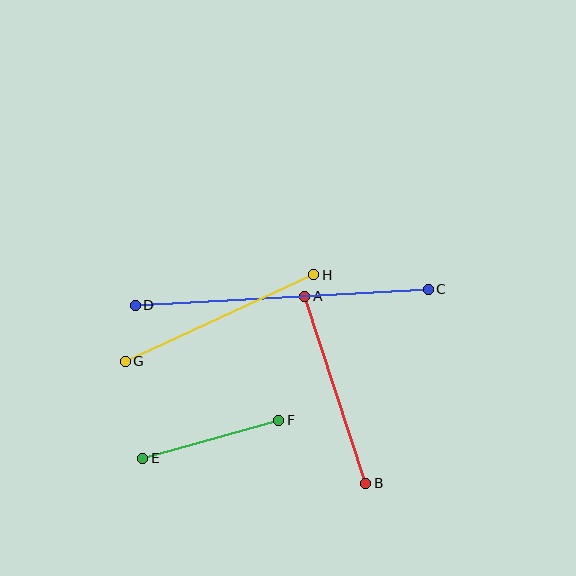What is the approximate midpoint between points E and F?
The midpoint is at approximately (211, 439) pixels.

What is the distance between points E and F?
The distance is approximately 141 pixels.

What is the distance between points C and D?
The distance is approximately 294 pixels.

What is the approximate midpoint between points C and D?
The midpoint is at approximately (282, 297) pixels.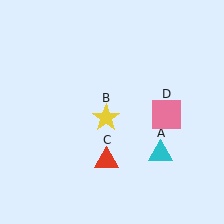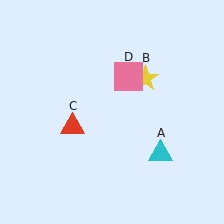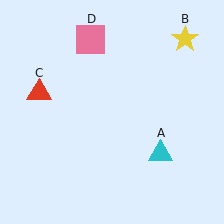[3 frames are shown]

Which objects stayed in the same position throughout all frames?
Cyan triangle (object A) remained stationary.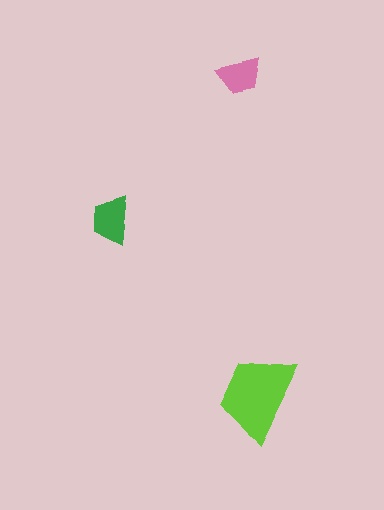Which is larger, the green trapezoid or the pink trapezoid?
The green one.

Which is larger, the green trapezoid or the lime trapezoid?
The lime one.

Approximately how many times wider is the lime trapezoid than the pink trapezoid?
About 2 times wider.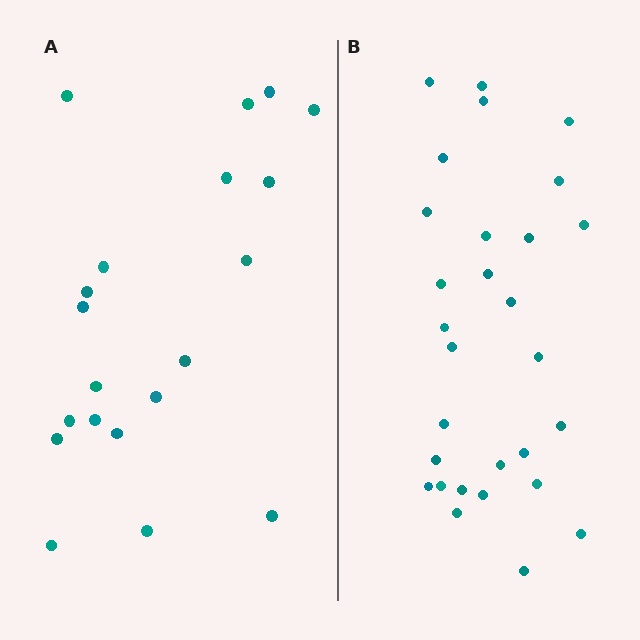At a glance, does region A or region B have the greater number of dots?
Region B (the right region) has more dots.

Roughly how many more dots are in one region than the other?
Region B has roughly 8 or so more dots than region A.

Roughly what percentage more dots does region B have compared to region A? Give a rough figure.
About 45% more.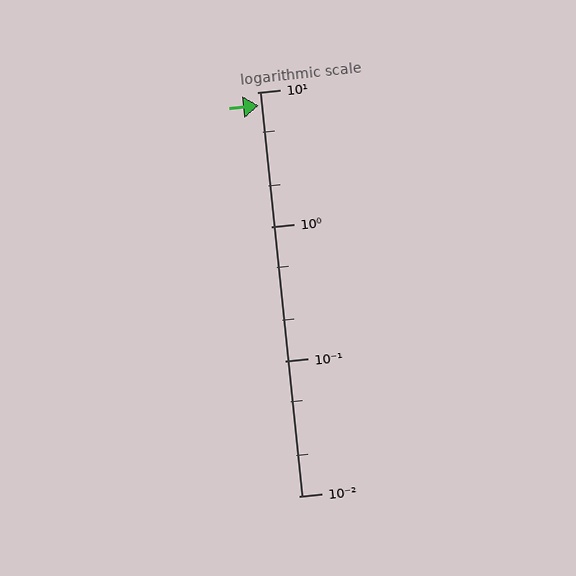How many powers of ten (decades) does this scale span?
The scale spans 3 decades, from 0.01 to 10.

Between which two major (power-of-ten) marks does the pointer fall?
The pointer is between 1 and 10.